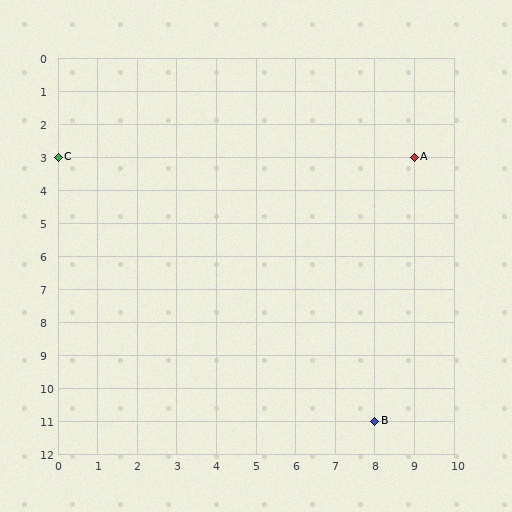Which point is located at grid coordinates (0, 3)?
Point C is at (0, 3).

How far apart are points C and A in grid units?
Points C and A are 9 columns apart.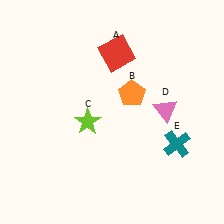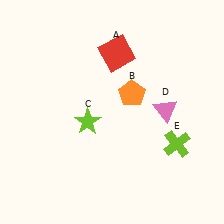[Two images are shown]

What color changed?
The cross (E) changed from teal in Image 1 to lime in Image 2.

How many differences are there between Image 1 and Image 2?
There is 1 difference between the two images.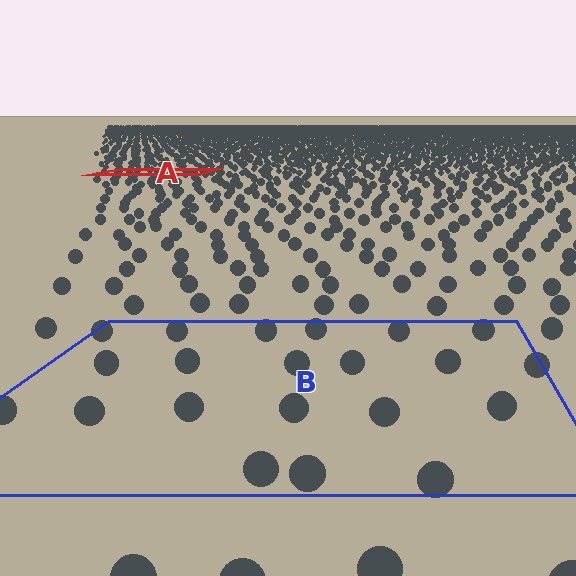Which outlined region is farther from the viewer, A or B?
Region A is farther from the viewer — the texture elements inside it appear smaller and more densely packed.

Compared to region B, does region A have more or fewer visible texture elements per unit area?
Region A has more texture elements per unit area — they are packed more densely because it is farther away.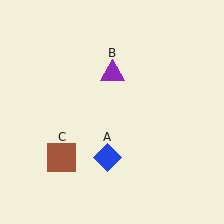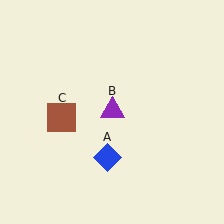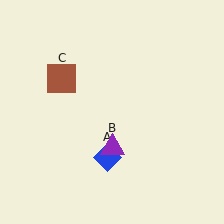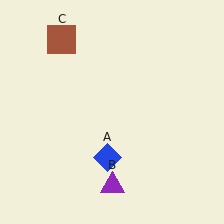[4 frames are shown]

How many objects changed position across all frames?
2 objects changed position: purple triangle (object B), brown square (object C).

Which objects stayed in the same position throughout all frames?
Blue diamond (object A) remained stationary.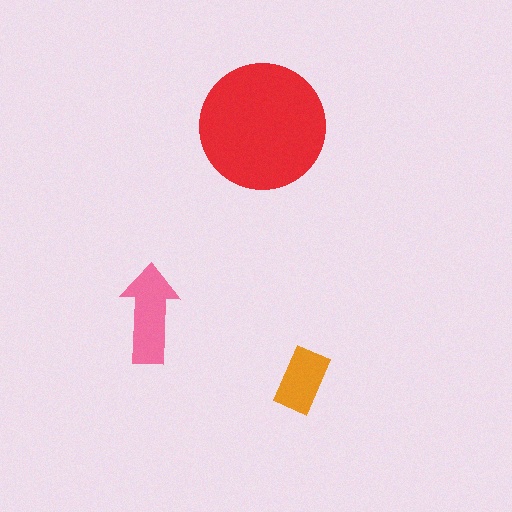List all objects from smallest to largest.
The orange rectangle, the pink arrow, the red circle.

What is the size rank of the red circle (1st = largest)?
1st.